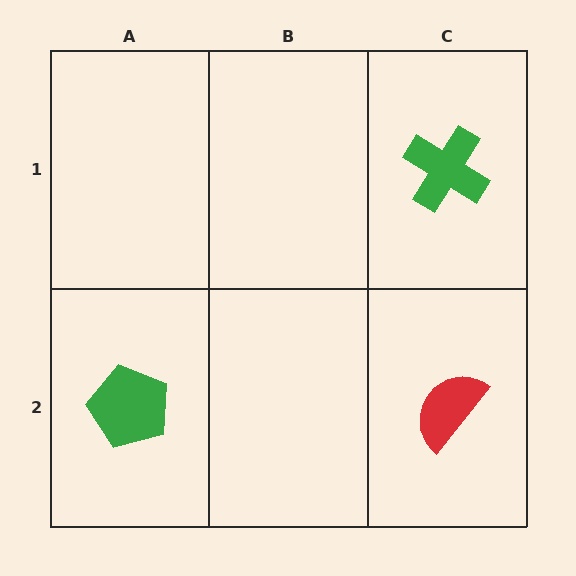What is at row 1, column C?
A green cross.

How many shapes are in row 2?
2 shapes.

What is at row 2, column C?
A red semicircle.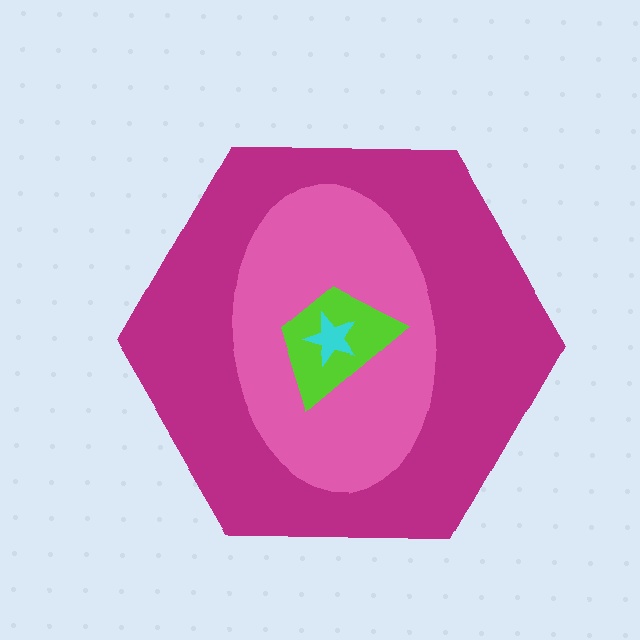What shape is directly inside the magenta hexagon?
The pink ellipse.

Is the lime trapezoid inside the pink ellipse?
Yes.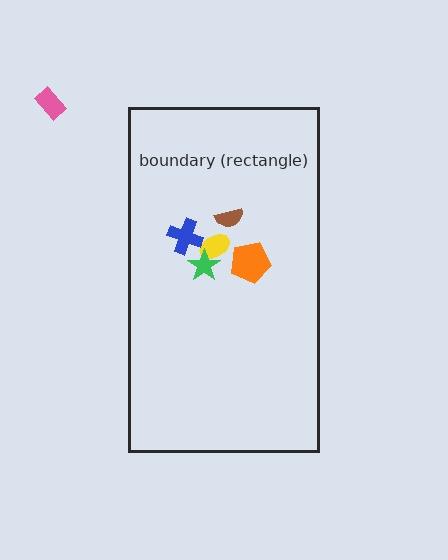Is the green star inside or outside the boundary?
Inside.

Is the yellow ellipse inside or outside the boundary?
Inside.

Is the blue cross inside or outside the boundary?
Inside.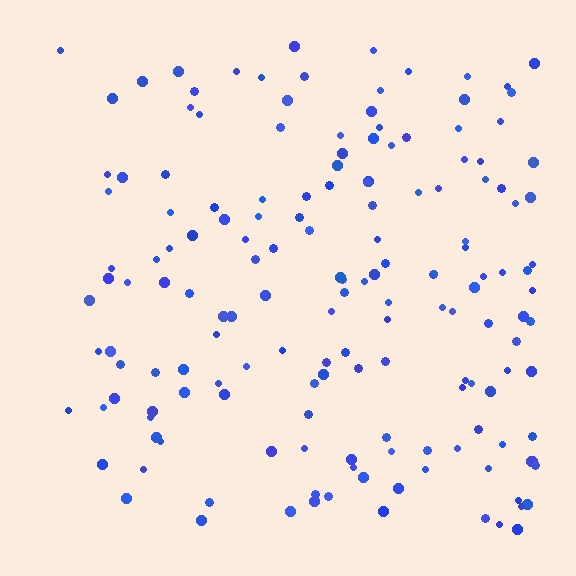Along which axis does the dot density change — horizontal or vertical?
Horizontal.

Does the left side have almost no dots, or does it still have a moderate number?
Still a moderate number, just noticeably fewer than the right.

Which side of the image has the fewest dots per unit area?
The left.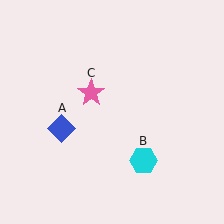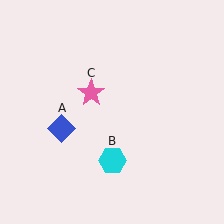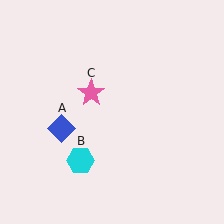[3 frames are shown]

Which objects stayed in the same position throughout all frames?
Blue diamond (object A) and pink star (object C) remained stationary.